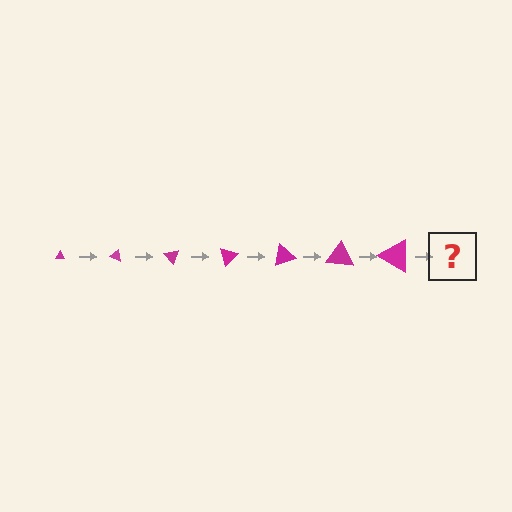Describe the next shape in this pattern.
It should be a triangle, larger than the previous one and rotated 175 degrees from the start.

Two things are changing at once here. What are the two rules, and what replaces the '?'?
The two rules are that the triangle grows larger each step and it rotates 25 degrees each step. The '?' should be a triangle, larger than the previous one and rotated 175 degrees from the start.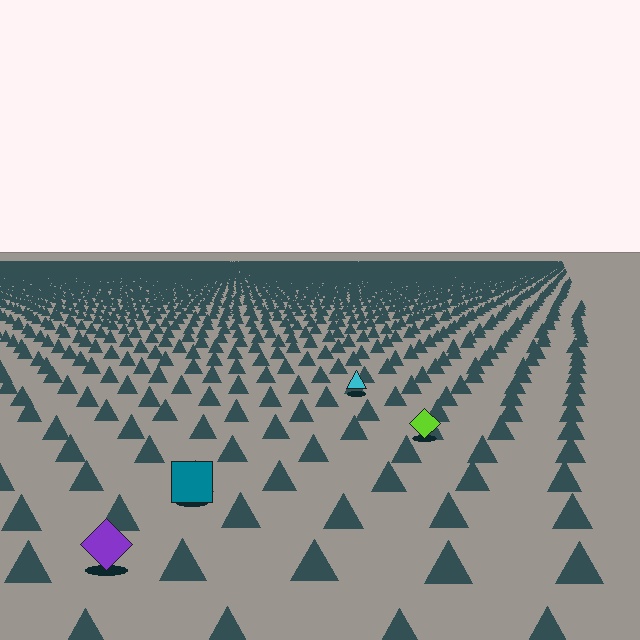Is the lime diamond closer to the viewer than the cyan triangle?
Yes. The lime diamond is closer — you can tell from the texture gradient: the ground texture is coarser near it.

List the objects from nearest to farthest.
From nearest to farthest: the purple diamond, the teal square, the lime diamond, the cyan triangle.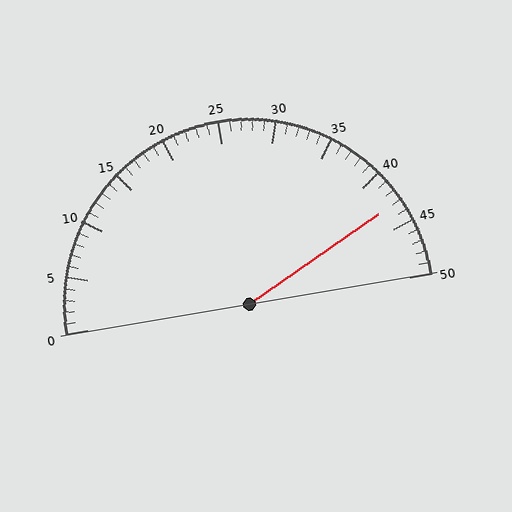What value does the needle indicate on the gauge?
The needle indicates approximately 43.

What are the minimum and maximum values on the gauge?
The gauge ranges from 0 to 50.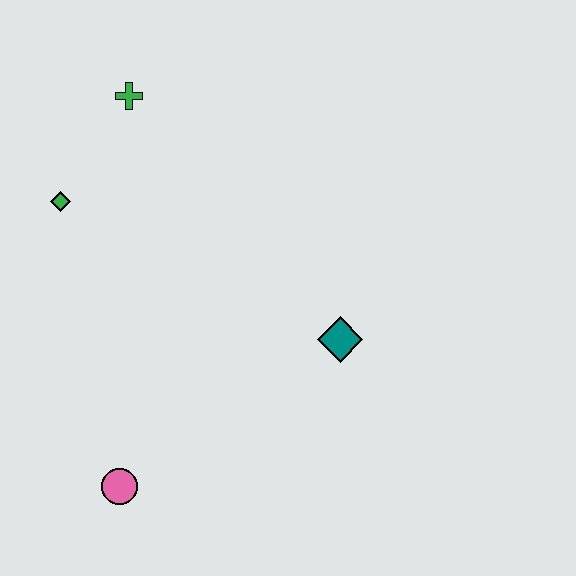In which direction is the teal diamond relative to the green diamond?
The teal diamond is to the right of the green diamond.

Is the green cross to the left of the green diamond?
No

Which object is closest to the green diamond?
The green cross is closest to the green diamond.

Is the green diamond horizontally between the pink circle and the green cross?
No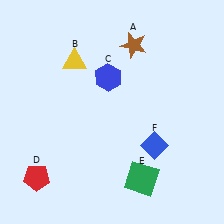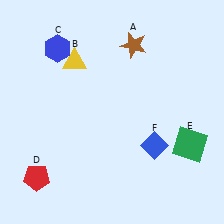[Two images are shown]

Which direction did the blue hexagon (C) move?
The blue hexagon (C) moved left.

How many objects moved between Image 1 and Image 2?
2 objects moved between the two images.